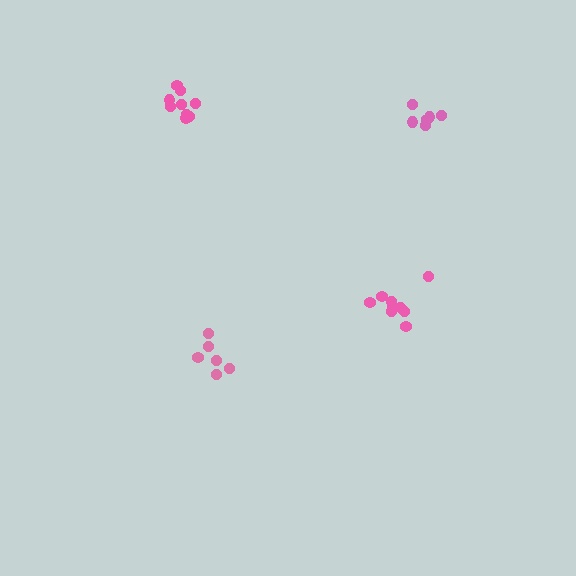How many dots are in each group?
Group 1: 9 dots, Group 2: 9 dots, Group 3: 6 dots, Group 4: 6 dots (30 total).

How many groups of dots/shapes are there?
There are 4 groups.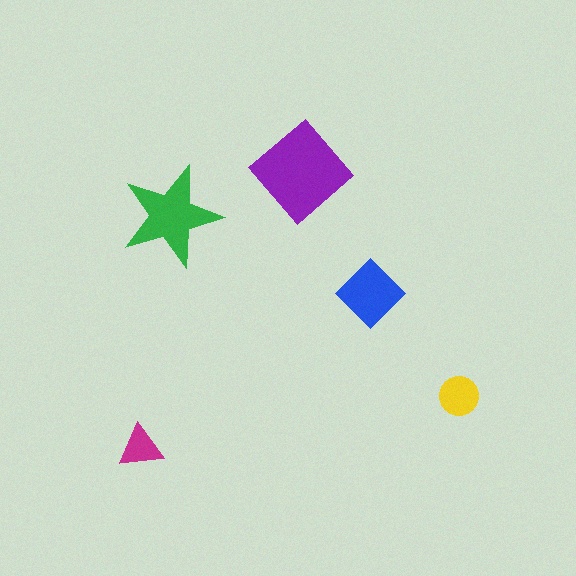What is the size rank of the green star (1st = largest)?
2nd.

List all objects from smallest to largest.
The magenta triangle, the yellow circle, the blue diamond, the green star, the purple diamond.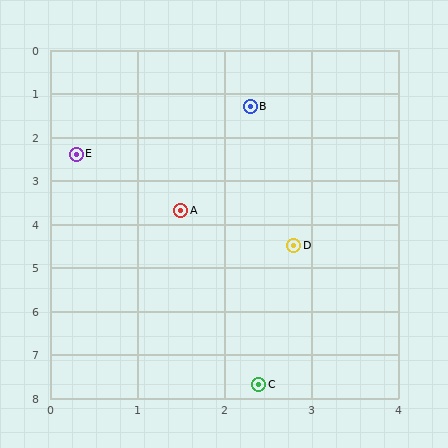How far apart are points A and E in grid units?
Points A and E are about 1.8 grid units apart.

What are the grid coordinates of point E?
Point E is at approximately (0.3, 2.4).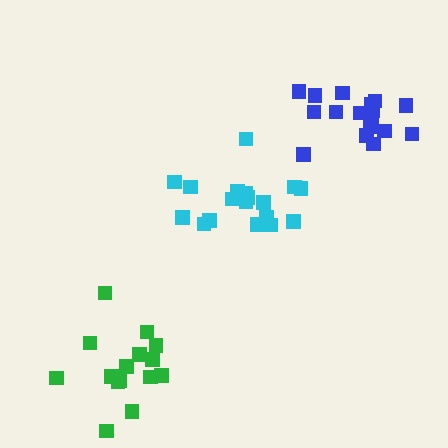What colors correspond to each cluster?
The clusters are colored: blue, green, cyan.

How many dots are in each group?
Group 1: 17 dots, Group 2: 15 dots, Group 3: 18 dots (50 total).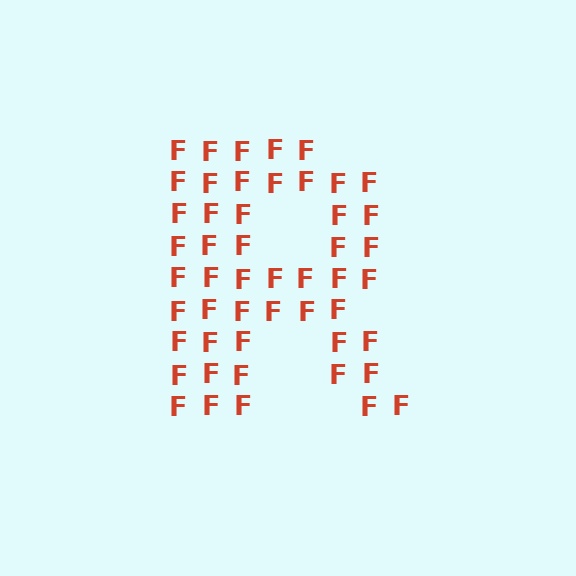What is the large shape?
The large shape is the letter R.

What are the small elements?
The small elements are letter F's.